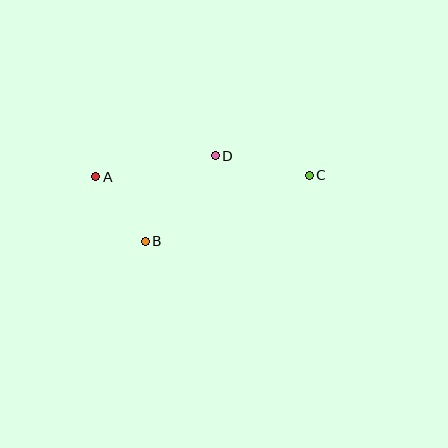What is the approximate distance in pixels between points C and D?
The distance between C and D is approximately 96 pixels.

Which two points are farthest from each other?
Points A and C are farthest from each other.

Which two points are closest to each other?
Points A and B are closest to each other.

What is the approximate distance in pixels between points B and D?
The distance between B and D is approximately 110 pixels.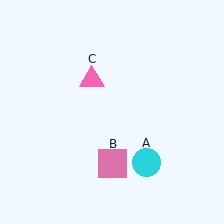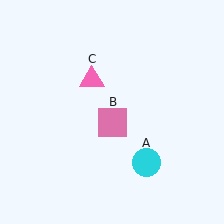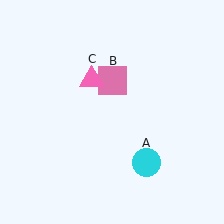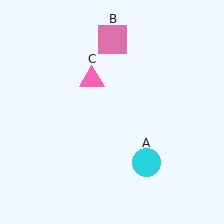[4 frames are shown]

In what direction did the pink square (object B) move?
The pink square (object B) moved up.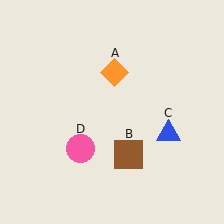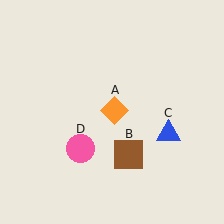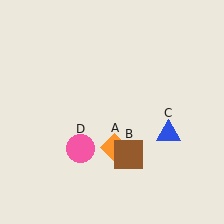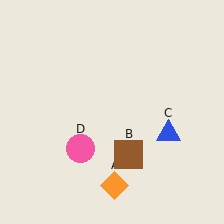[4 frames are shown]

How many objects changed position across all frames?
1 object changed position: orange diamond (object A).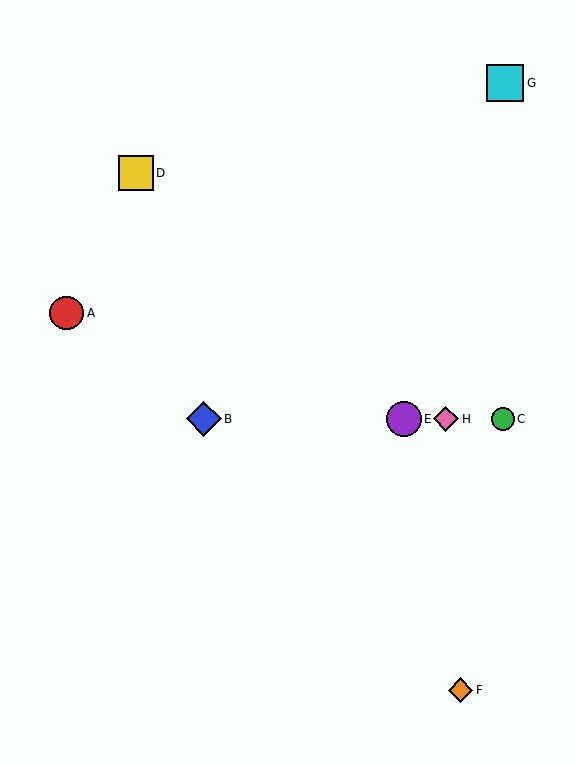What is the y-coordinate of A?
Object A is at y≈313.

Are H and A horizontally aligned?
No, H is at y≈419 and A is at y≈313.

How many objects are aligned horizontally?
4 objects (B, C, E, H) are aligned horizontally.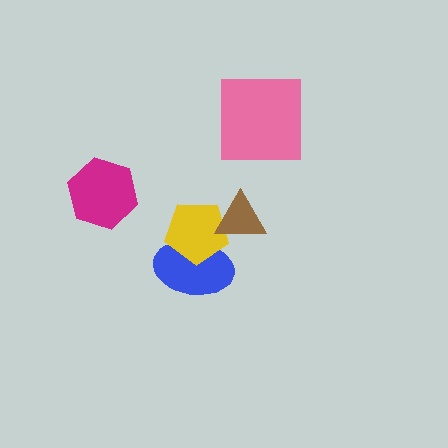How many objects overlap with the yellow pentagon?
2 objects overlap with the yellow pentagon.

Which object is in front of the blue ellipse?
The yellow pentagon is in front of the blue ellipse.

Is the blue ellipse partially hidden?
Yes, it is partially covered by another shape.